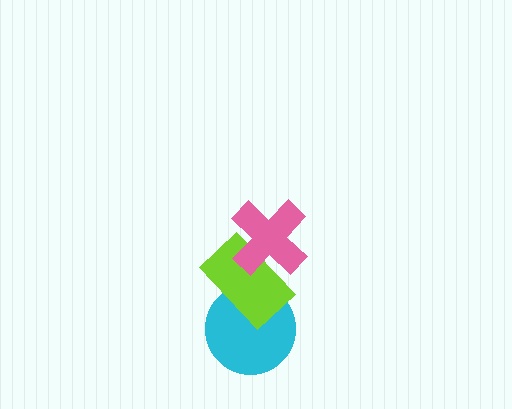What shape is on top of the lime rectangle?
The pink cross is on top of the lime rectangle.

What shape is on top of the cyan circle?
The lime rectangle is on top of the cyan circle.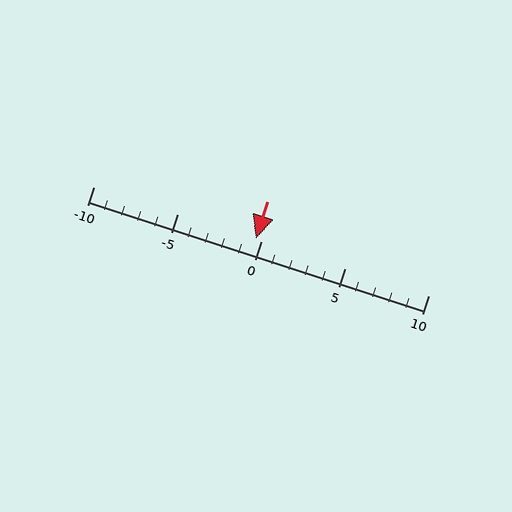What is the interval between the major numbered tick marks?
The major tick marks are spaced 5 units apart.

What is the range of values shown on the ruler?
The ruler shows values from -10 to 10.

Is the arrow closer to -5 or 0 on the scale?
The arrow is closer to 0.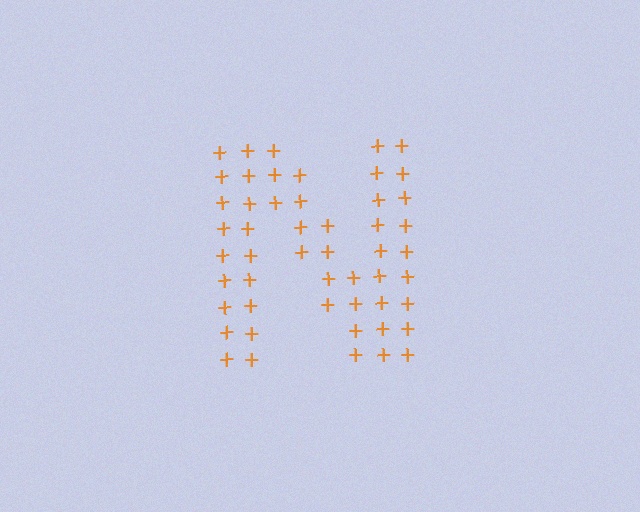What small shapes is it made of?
It is made of small plus signs.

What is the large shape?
The large shape is the letter N.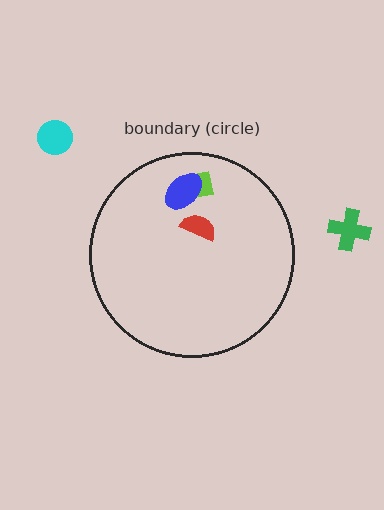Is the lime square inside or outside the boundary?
Inside.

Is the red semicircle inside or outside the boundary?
Inside.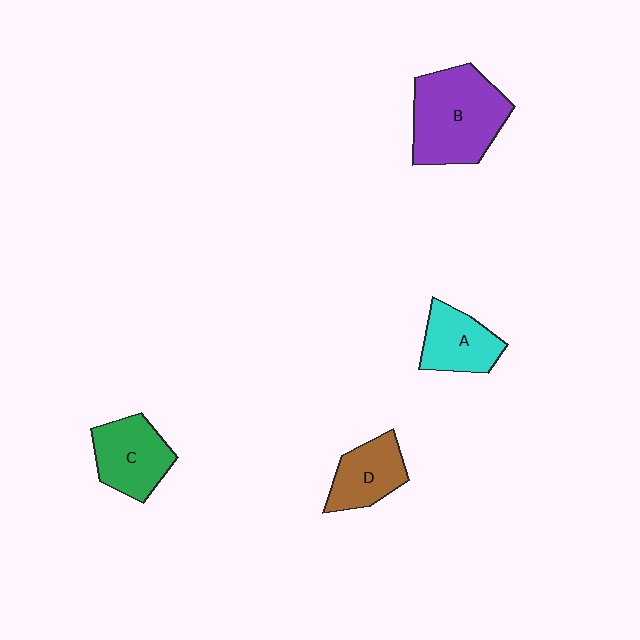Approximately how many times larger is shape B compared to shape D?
Approximately 1.9 times.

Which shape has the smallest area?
Shape D (brown).